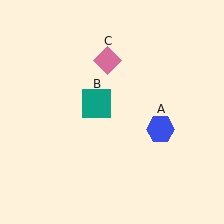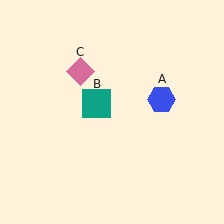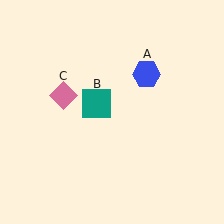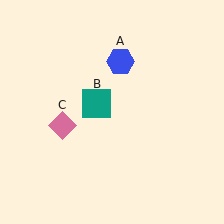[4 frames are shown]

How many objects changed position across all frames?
2 objects changed position: blue hexagon (object A), pink diamond (object C).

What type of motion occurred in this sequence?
The blue hexagon (object A), pink diamond (object C) rotated counterclockwise around the center of the scene.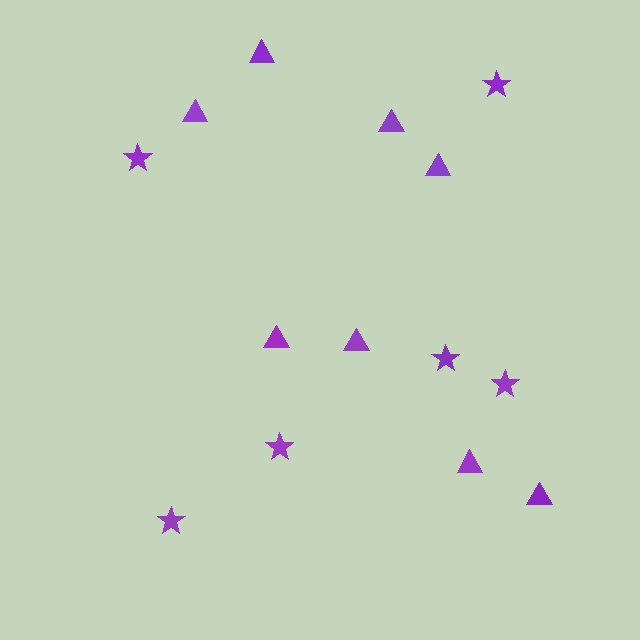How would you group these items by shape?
There are 2 groups: one group of triangles (8) and one group of stars (6).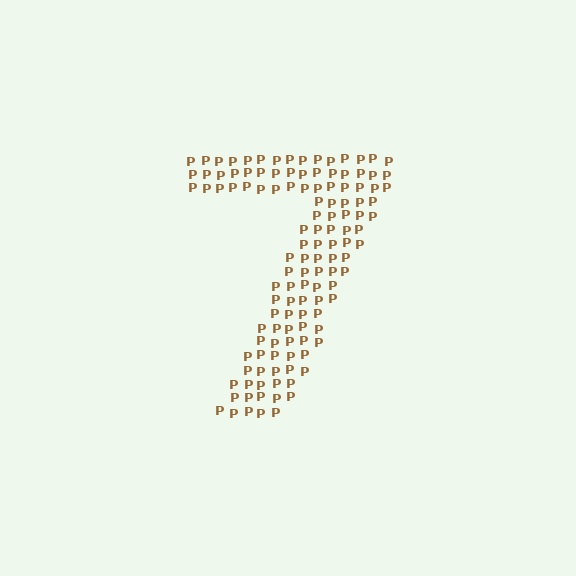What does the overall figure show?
The overall figure shows the digit 7.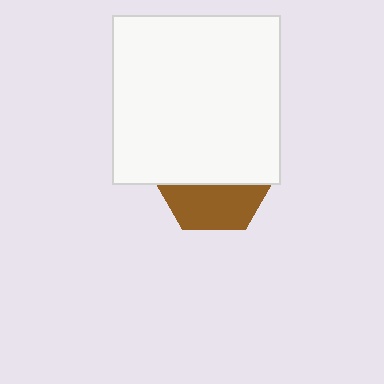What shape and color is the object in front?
The object in front is a white square.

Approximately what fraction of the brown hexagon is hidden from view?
Roughly 62% of the brown hexagon is hidden behind the white square.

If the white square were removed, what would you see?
You would see the complete brown hexagon.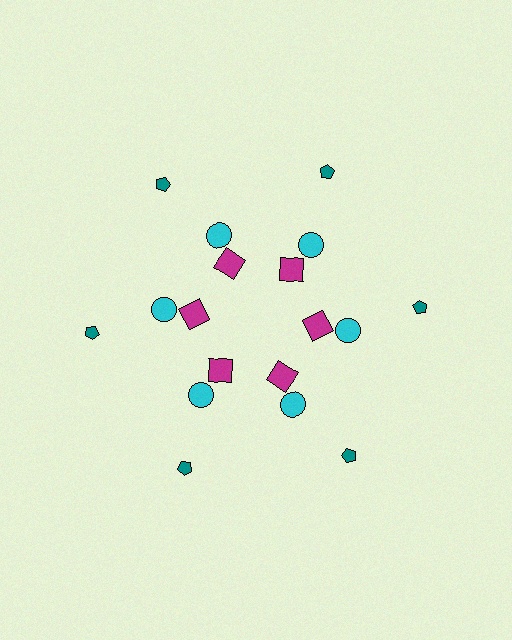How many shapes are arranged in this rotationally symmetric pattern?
There are 18 shapes, arranged in 6 groups of 3.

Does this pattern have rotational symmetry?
Yes, this pattern has 6-fold rotational symmetry. It looks the same after rotating 60 degrees around the center.